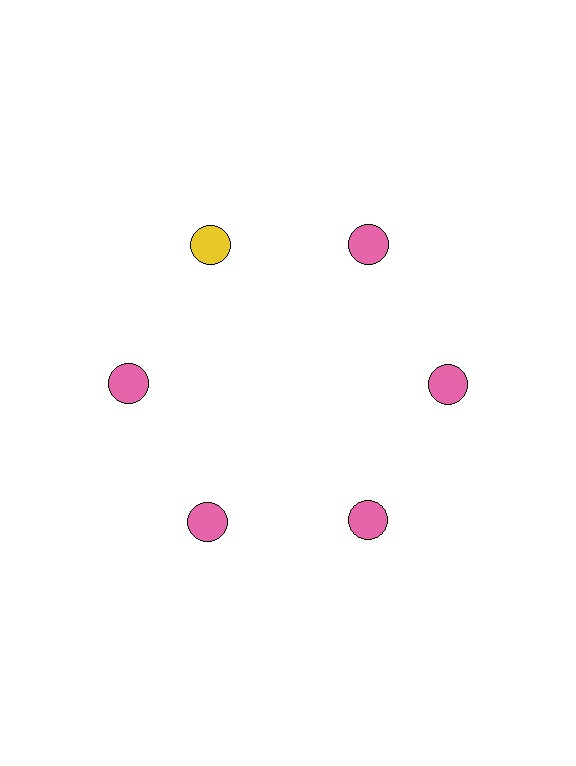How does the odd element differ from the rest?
It has a different color: yellow instead of pink.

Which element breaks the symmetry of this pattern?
The yellow circle at roughly the 11 o'clock position breaks the symmetry. All other shapes are pink circles.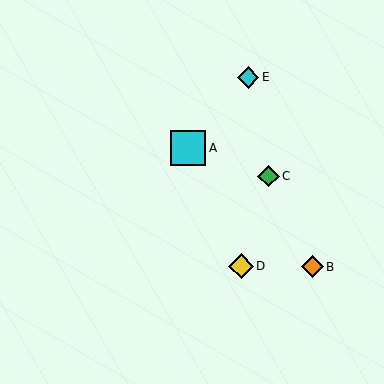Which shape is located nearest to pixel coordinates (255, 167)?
The green diamond (labeled C) at (269, 176) is nearest to that location.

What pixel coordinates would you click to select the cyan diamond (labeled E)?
Click at (248, 77) to select the cyan diamond E.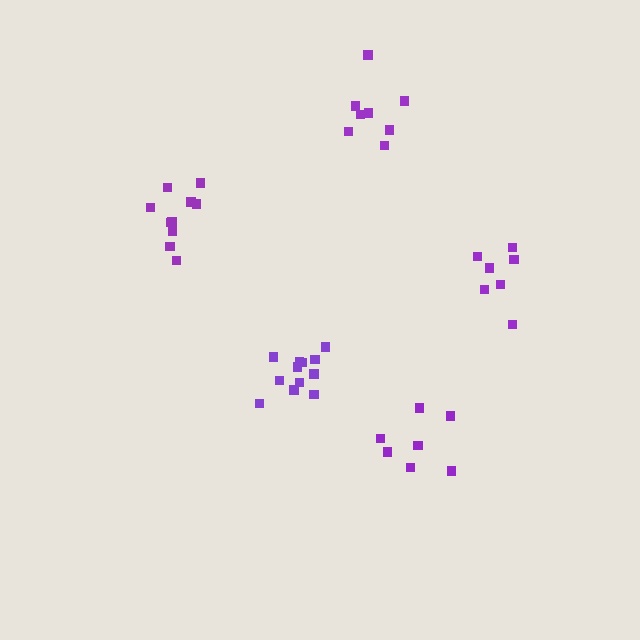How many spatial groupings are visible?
There are 5 spatial groupings.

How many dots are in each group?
Group 1: 7 dots, Group 2: 12 dots, Group 3: 10 dots, Group 4: 7 dots, Group 5: 8 dots (44 total).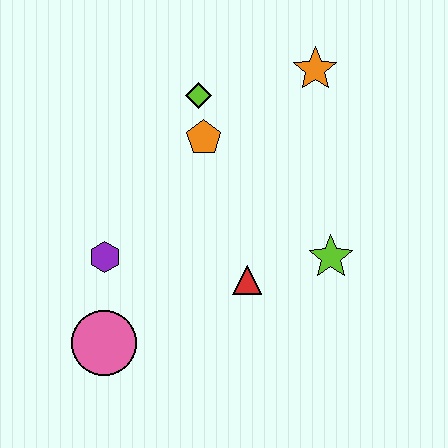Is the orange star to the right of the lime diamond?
Yes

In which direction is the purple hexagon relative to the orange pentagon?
The purple hexagon is below the orange pentagon.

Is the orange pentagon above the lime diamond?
No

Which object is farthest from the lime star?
The pink circle is farthest from the lime star.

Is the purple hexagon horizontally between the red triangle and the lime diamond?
No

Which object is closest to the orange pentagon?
The lime diamond is closest to the orange pentagon.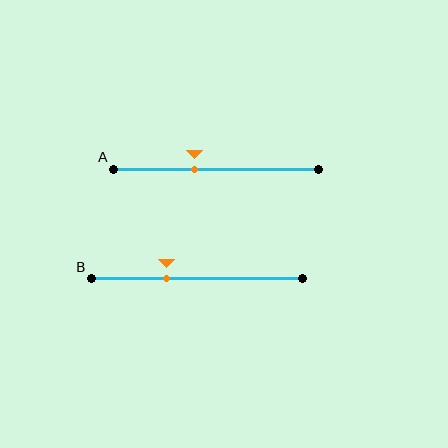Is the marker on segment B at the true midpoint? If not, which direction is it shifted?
No, the marker on segment B is shifted to the left by about 14% of the segment length.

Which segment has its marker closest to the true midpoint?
Segment A has its marker closest to the true midpoint.